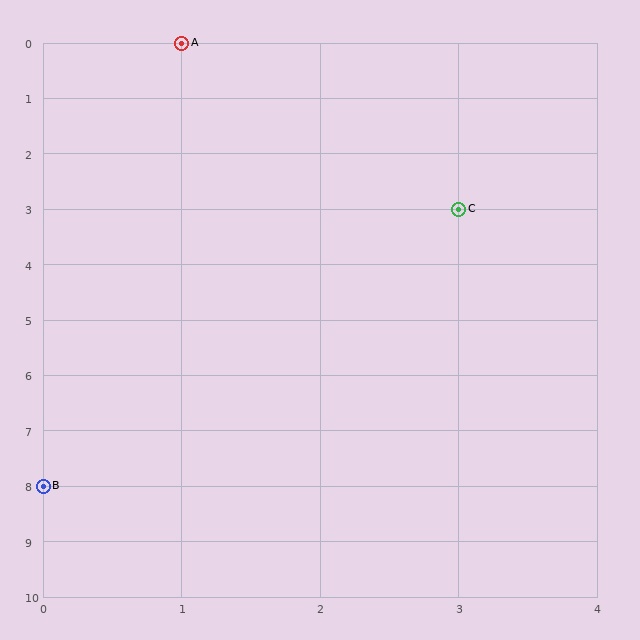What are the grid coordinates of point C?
Point C is at grid coordinates (3, 3).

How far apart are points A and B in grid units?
Points A and B are 1 column and 8 rows apart (about 8.1 grid units diagonally).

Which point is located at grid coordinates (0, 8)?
Point B is at (0, 8).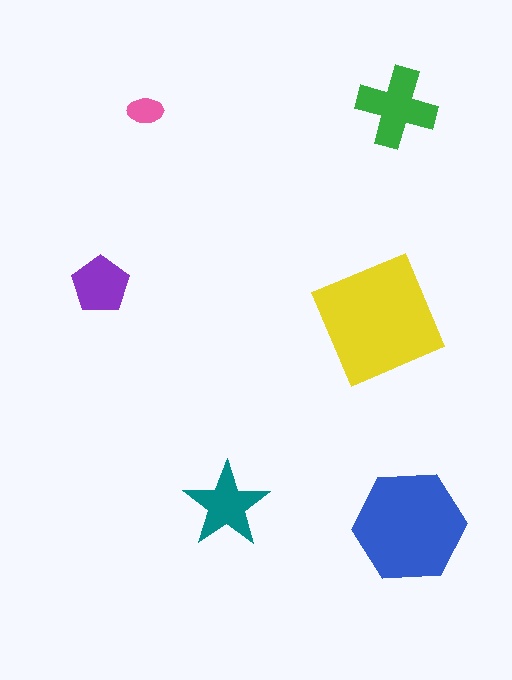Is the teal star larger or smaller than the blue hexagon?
Smaller.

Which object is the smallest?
The pink ellipse.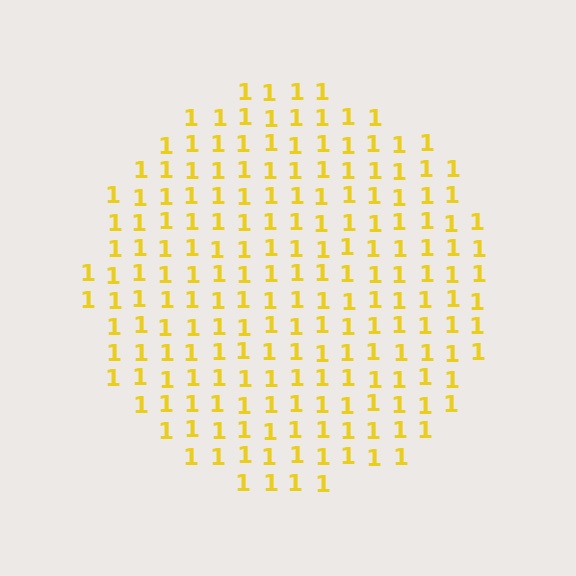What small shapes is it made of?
It is made of small digit 1's.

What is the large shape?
The large shape is a circle.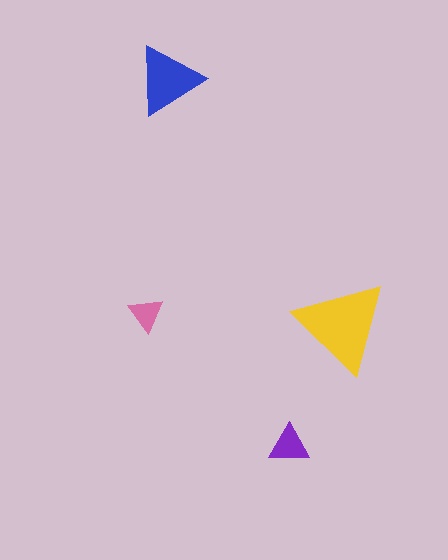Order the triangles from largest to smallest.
the yellow one, the blue one, the purple one, the pink one.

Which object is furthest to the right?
The yellow triangle is rightmost.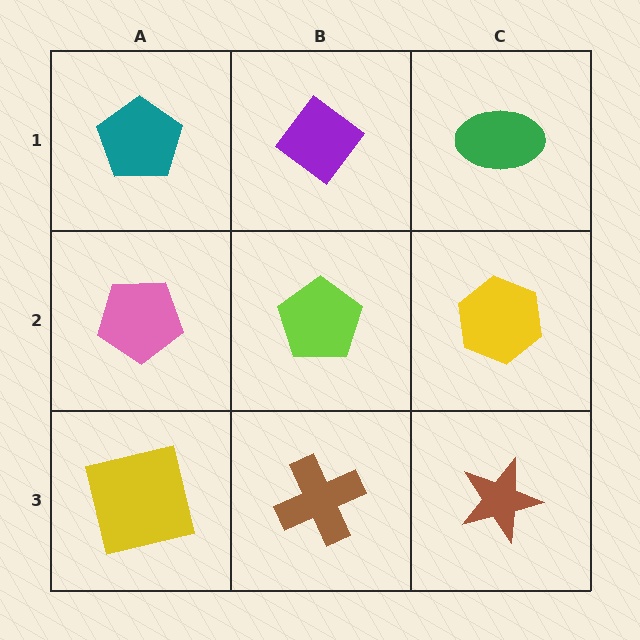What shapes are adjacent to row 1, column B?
A lime pentagon (row 2, column B), a teal pentagon (row 1, column A), a green ellipse (row 1, column C).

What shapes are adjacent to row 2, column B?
A purple diamond (row 1, column B), a brown cross (row 3, column B), a pink pentagon (row 2, column A), a yellow hexagon (row 2, column C).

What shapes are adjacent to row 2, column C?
A green ellipse (row 1, column C), a brown star (row 3, column C), a lime pentagon (row 2, column B).